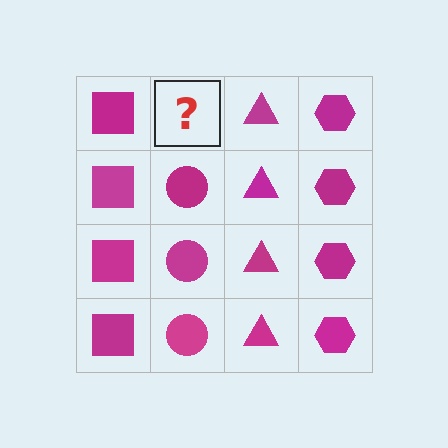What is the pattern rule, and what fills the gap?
The rule is that each column has a consistent shape. The gap should be filled with a magenta circle.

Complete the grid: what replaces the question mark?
The question mark should be replaced with a magenta circle.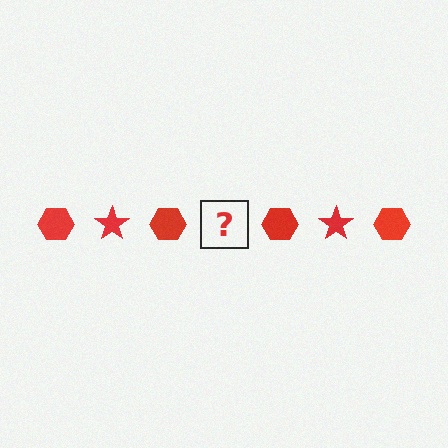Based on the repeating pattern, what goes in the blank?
The blank should be a red star.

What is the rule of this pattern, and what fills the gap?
The rule is that the pattern cycles through hexagon, star shapes in red. The gap should be filled with a red star.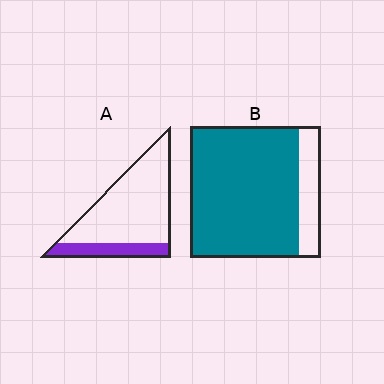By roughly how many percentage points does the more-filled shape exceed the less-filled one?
By roughly 60 percentage points (B over A).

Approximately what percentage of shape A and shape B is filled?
A is approximately 20% and B is approximately 85%.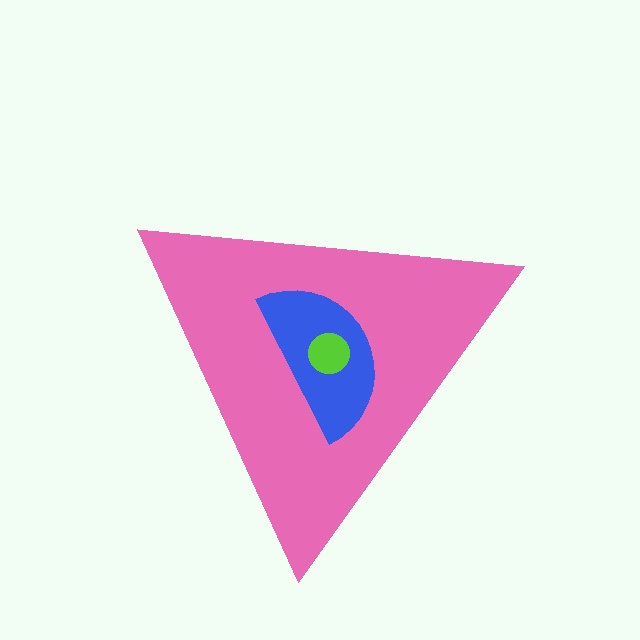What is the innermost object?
The lime circle.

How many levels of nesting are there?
3.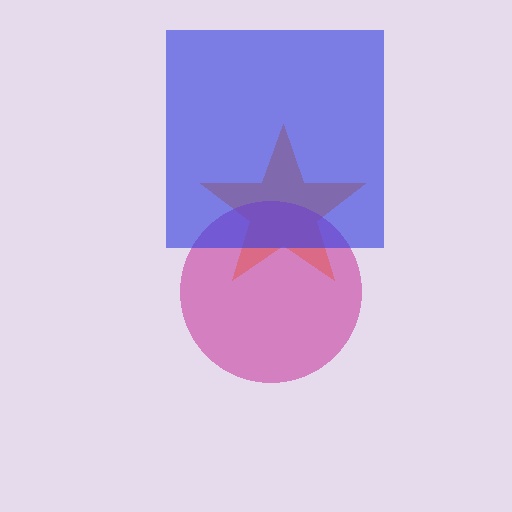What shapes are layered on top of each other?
The layered shapes are: an orange star, a magenta circle, a blue square.